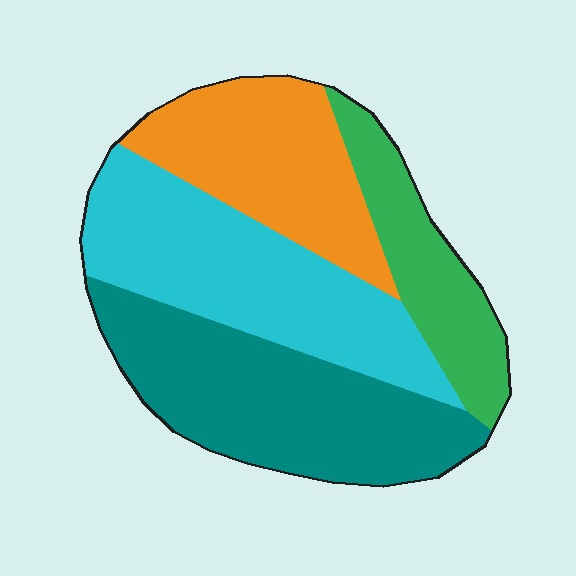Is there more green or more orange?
Orange.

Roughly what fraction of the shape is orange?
Orange takes up about one fifth (1/5) of the shape.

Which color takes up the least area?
Green, at roughly 15%.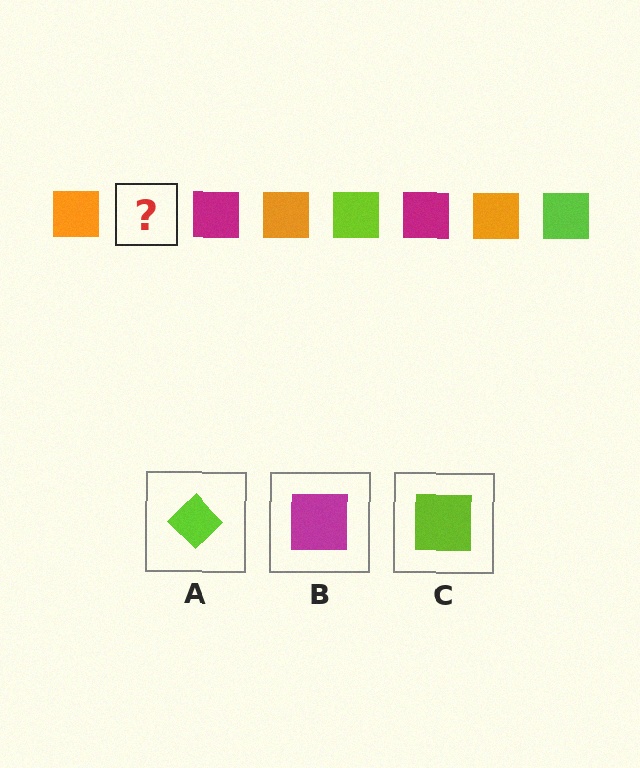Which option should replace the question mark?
Option C.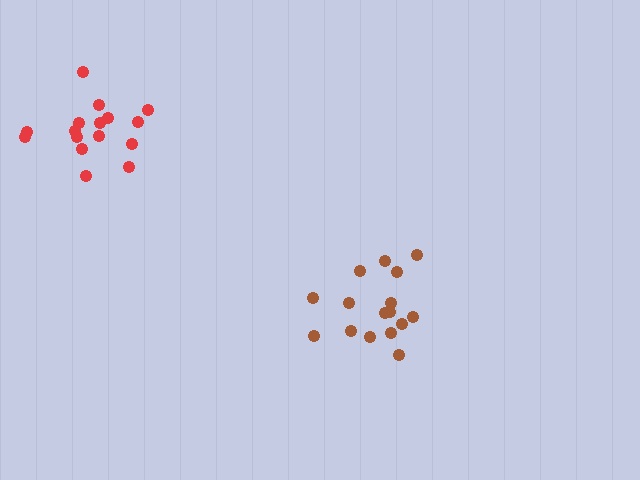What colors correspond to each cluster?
The clusters are colored: red, brown.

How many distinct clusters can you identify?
There are 2 distinct clusters.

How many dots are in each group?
Group 1: 16 dots, Group 2: 16 dots (32 total).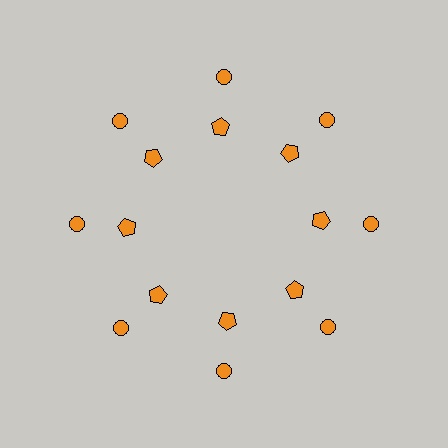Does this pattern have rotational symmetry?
Yes, this pattern has 8-fold rotational symmetry. It looks the same after rotating 45 degrees around the center.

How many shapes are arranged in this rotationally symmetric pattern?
There are 16 shapes, arranged in 8 groups of 2.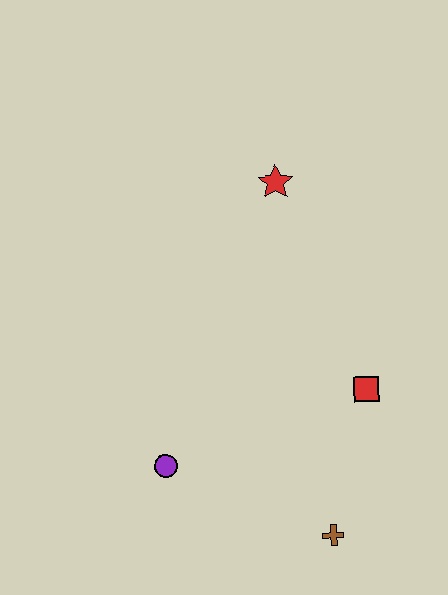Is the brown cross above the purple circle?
No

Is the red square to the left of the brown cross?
No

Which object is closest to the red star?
The red square is closest to the red star.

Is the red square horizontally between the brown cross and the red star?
No